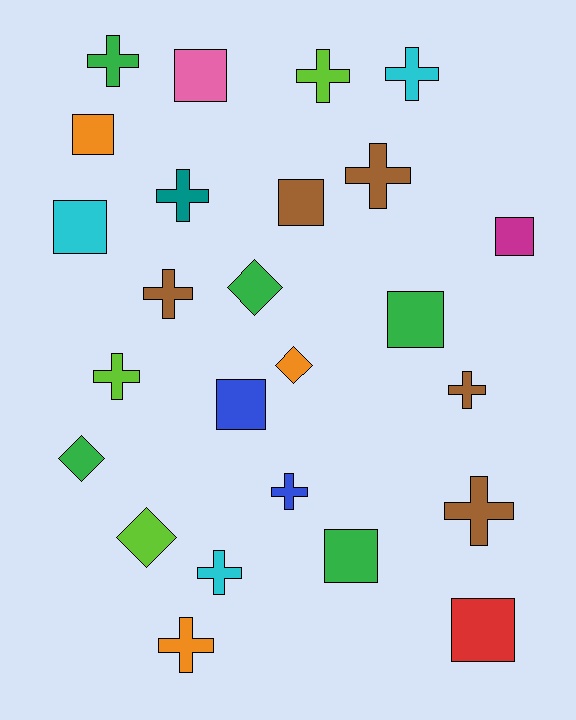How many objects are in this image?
There are 25 objects.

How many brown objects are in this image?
There are 5 brown objects.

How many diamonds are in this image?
There are 4 diamonds.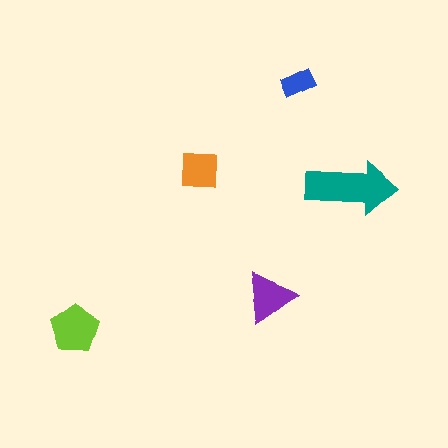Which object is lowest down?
The lime pentagon is bottommost.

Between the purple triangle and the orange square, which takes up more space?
The purple triangle.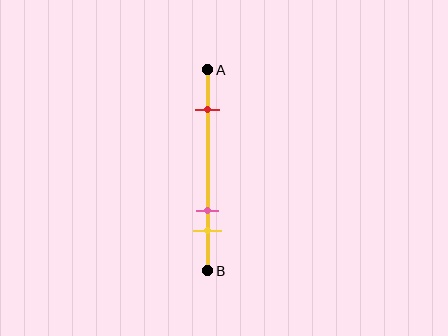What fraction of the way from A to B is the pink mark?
The pink mark is approximately 70% (0.7) of the way from A to B.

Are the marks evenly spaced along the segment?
No, the marks are not evenly spaced.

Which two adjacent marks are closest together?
The pink and yellow marks are the closest adjacent pair.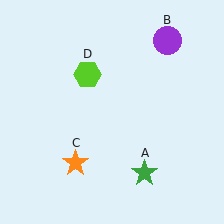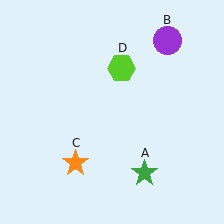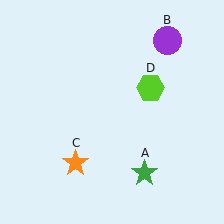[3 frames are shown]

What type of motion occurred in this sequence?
The lime hexagon (object D) rotated clockwise around the center of the scene.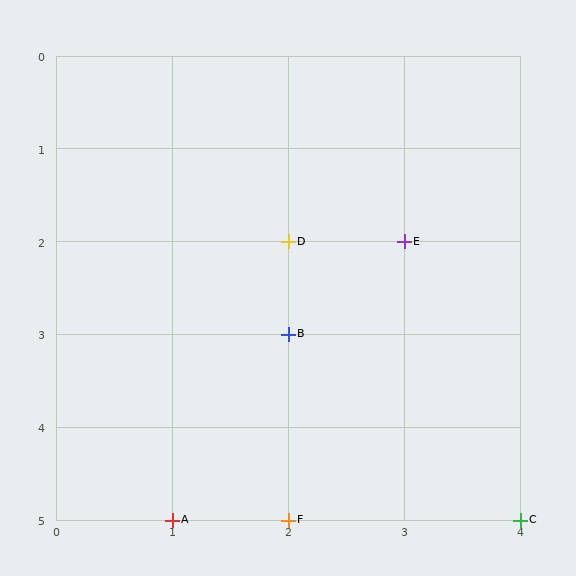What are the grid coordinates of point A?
Point A is at grid coordinates (1, 5).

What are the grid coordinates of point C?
Point C is at grid coordinates (4, 5).